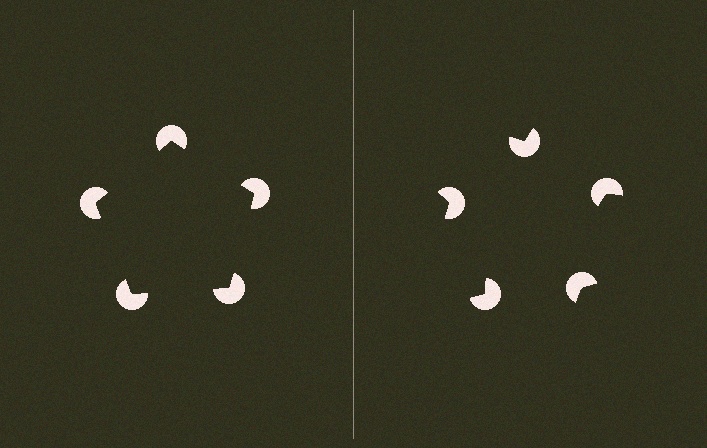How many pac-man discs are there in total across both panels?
10 — 5 on each side.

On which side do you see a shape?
An illusory pentagon appears on the left side. On the right side the wedge cuts are rotated, so no coherent shape forms.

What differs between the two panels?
The pac-man discs are positioned identically on both sides; only the wedge orientations differ. On the left they align to a pentagon; on the right they are misaligned.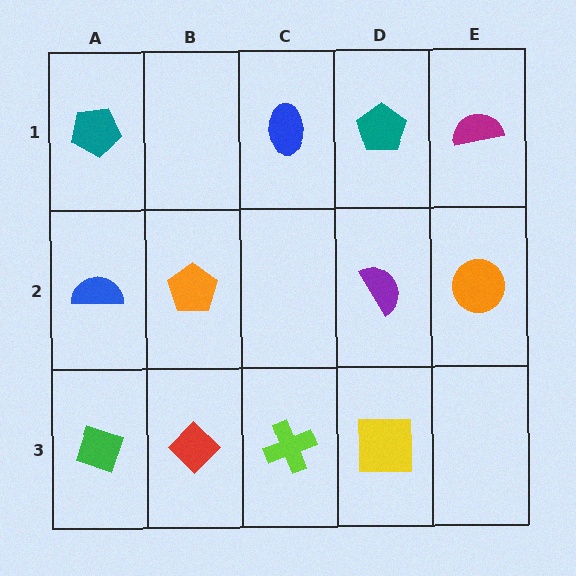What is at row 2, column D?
A purple semicircle.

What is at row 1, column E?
A magenta semicircle.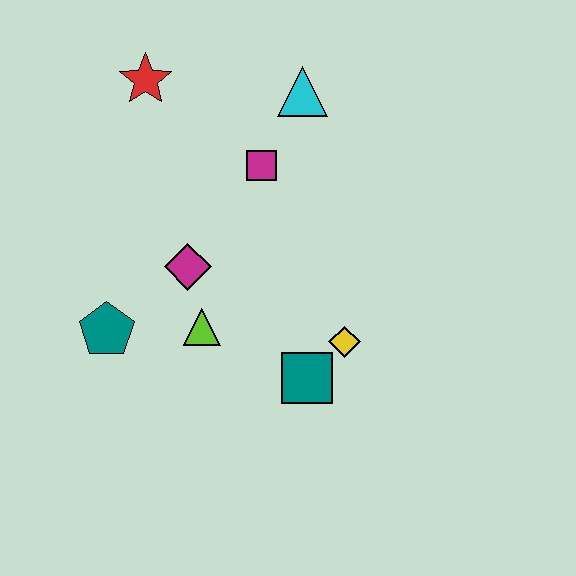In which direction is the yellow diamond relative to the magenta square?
The yellow diamond is below the magenta square.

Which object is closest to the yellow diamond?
The teal square is closest to the yellow diamond.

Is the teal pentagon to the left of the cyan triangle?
Yes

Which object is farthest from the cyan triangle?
The teal pentagon is farthest from the cyan triangle.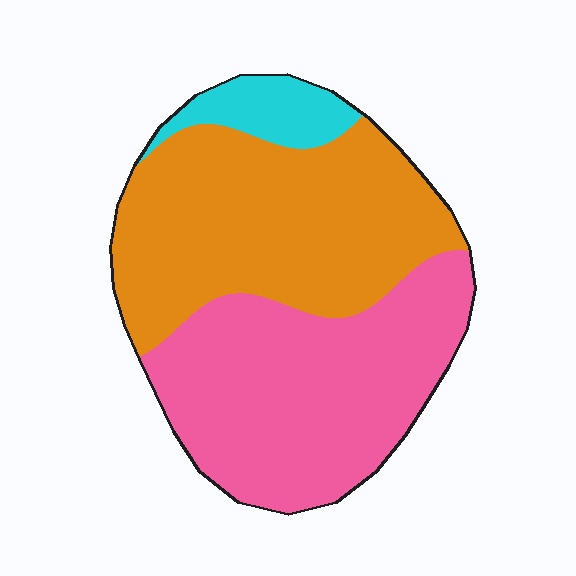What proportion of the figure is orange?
Orange takes up about one half (1/2) of the figure.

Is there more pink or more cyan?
Pink.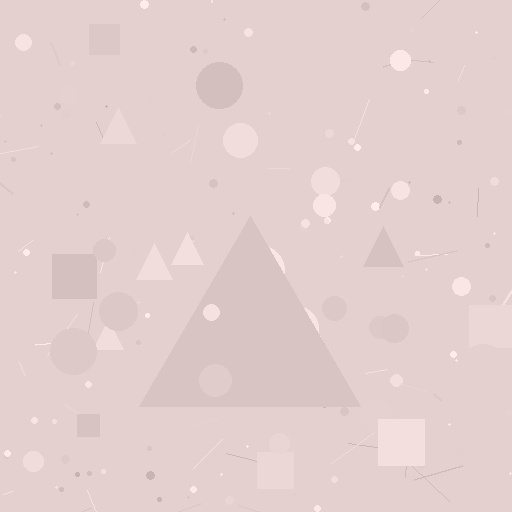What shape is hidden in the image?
A triangle is hidden in the image.